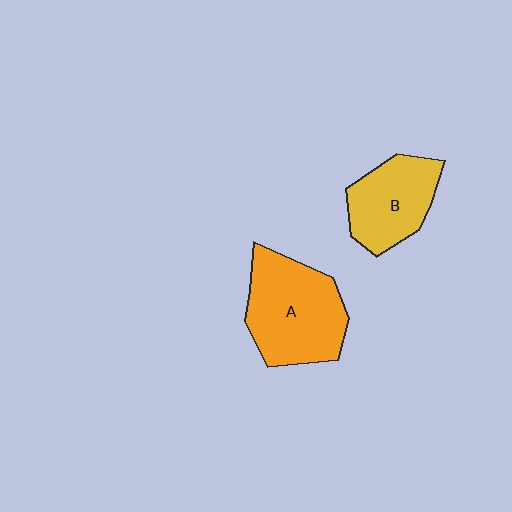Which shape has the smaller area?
Shape B (yellow).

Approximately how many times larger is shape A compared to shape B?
Approximately 1.4 times.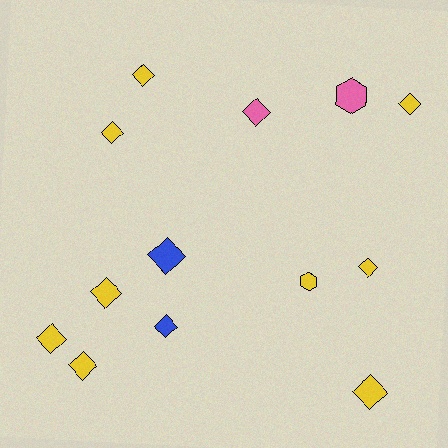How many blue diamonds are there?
There are 2 blue diamonds.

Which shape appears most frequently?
Diamond, with 11 objects.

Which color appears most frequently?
Yellow, with 9 objects.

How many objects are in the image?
There are 13 objects.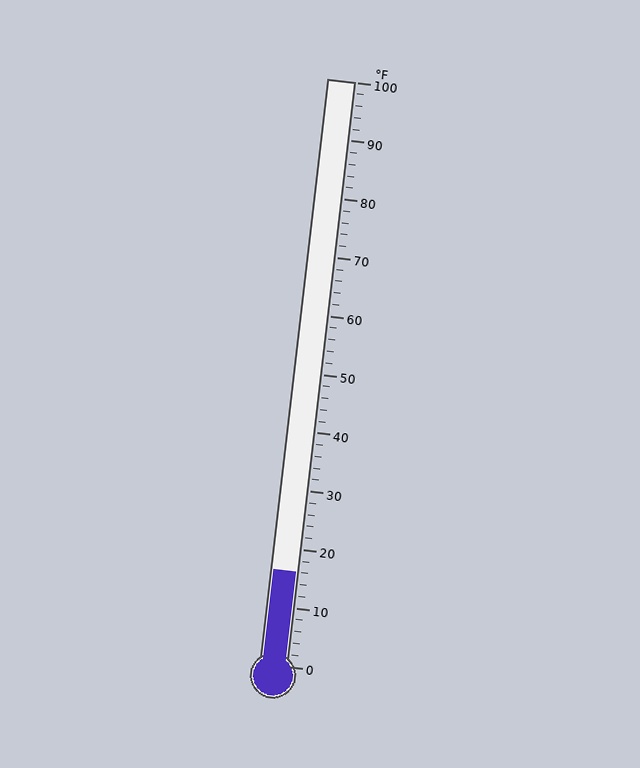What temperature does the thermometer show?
The thermometer shows approximately 16°F.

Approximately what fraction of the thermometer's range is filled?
The thermometer is filled to approximately 15% of its range.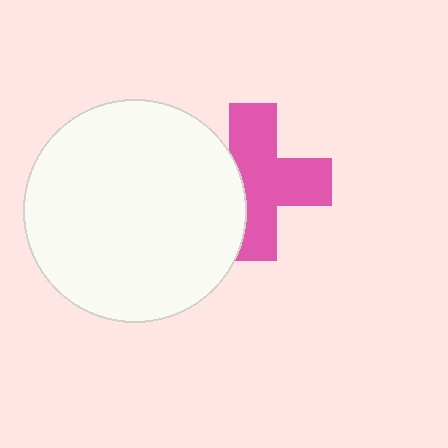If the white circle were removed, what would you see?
You would see the complete pink cross.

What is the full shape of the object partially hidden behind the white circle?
The partially hidden object is a pink cross.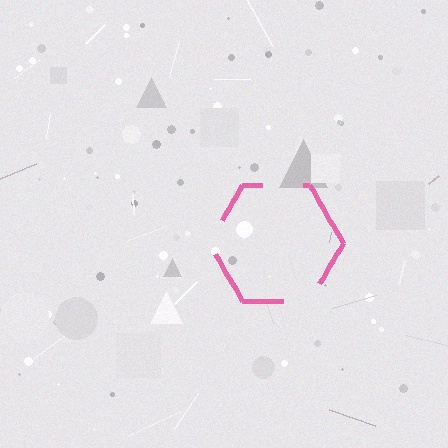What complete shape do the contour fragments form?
The contour fragments form a hexagon.